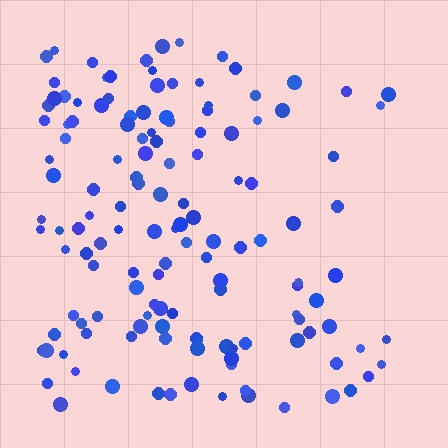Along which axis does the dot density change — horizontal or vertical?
Horizontal.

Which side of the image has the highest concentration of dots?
The left.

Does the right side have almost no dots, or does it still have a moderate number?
Still a moderate number, just noticeably fewer than the left.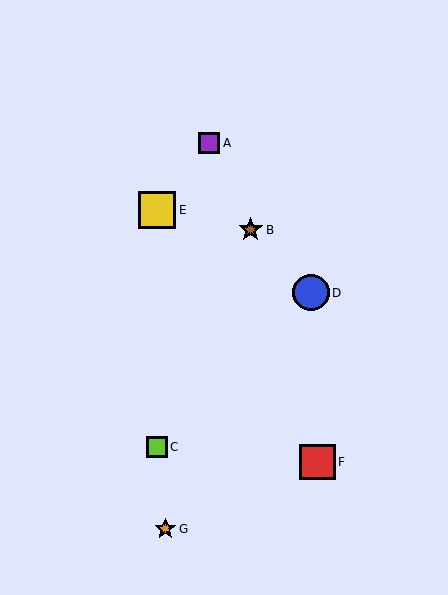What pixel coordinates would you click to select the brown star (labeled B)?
Click at (251, 230) to select the brown star B.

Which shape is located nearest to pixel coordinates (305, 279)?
The blue circle (labeled D) at (311, 293) is nearest to that location.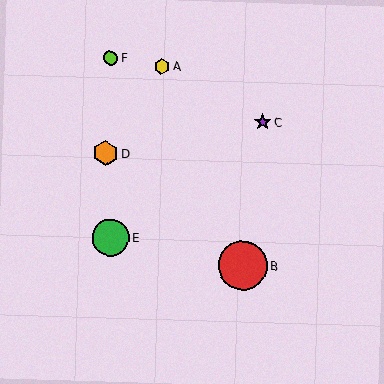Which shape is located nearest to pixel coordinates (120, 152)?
The orange hexagon (labeled D) at (106, 153) is nearest to that location.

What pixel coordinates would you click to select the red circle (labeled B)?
Click at (243, 266) to select the red circle B.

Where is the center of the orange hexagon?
The center of the orange hexagon is at (106, 153).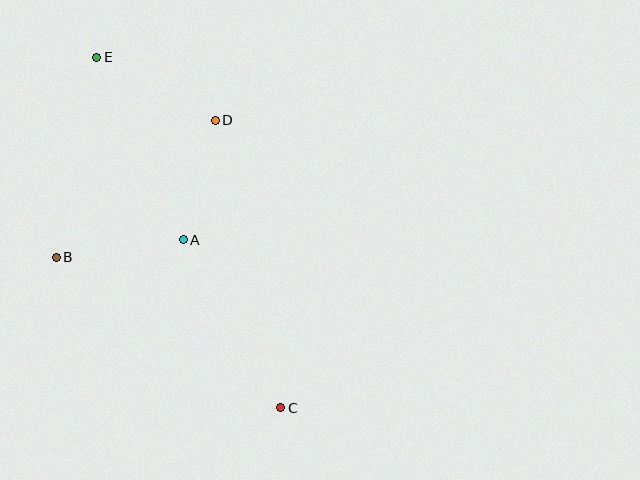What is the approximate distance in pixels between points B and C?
The distance between B and C is approximately 270 pixels.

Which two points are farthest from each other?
Points C and E are farthest from each other.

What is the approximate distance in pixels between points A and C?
The distance between A and C is approximately 194 pixels.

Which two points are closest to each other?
Points A and D are closest to each other.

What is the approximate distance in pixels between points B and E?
The distance between B and E is approximately 204 pixels.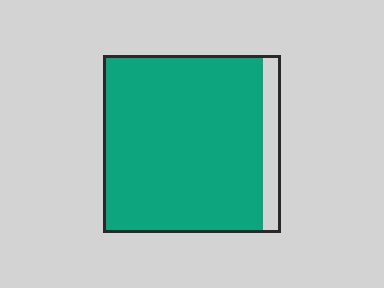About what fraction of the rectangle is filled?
About nine tenths (9/10).